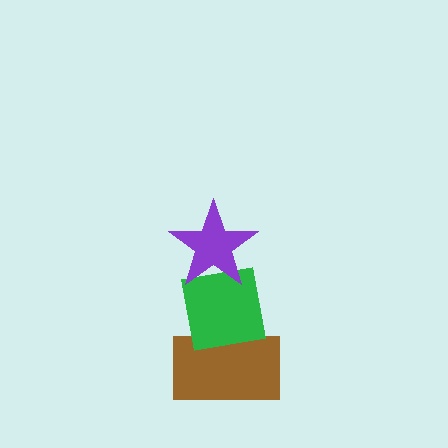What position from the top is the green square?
The green square is 2nd from the top.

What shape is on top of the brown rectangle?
The green square is on top of the brown rectangle.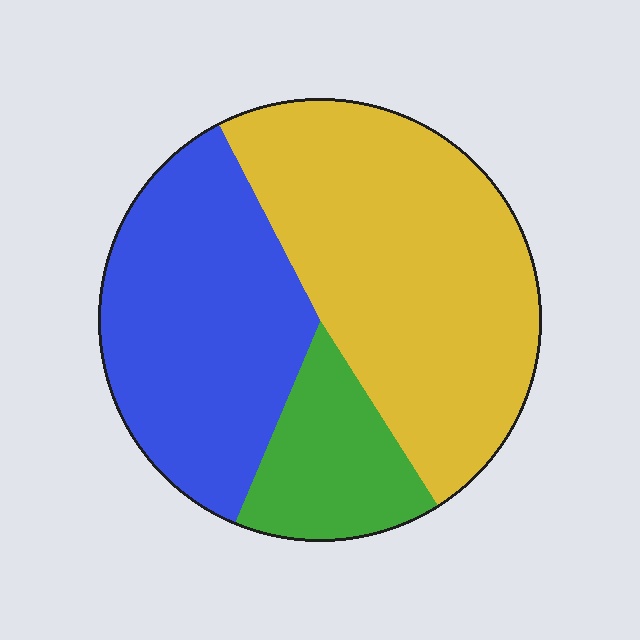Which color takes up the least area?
Green, at roughly 15%.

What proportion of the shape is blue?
Blue covers about 35% of the shape.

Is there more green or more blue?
Blue.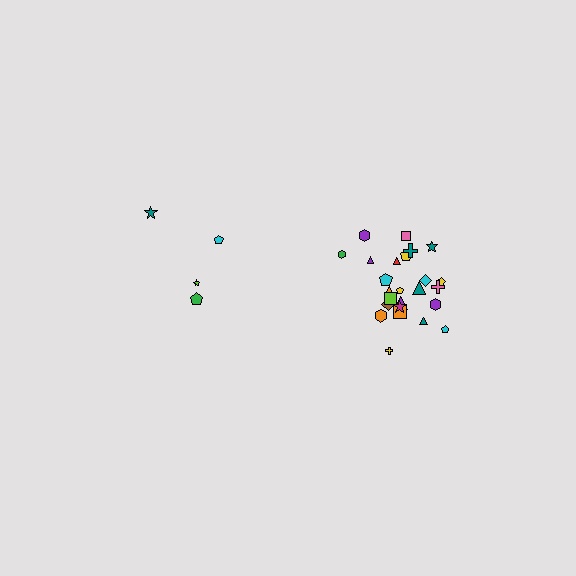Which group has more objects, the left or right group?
The right group.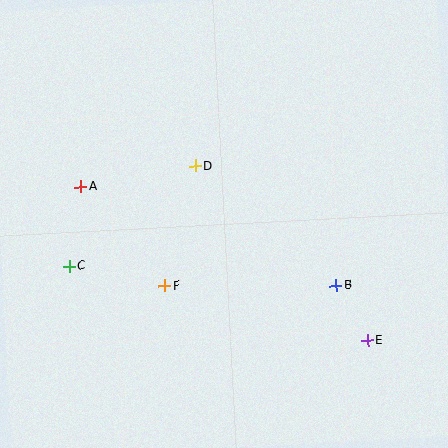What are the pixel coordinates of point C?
Point C is at (69, 266).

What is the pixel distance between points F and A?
The distance between F and A is 131 pixels.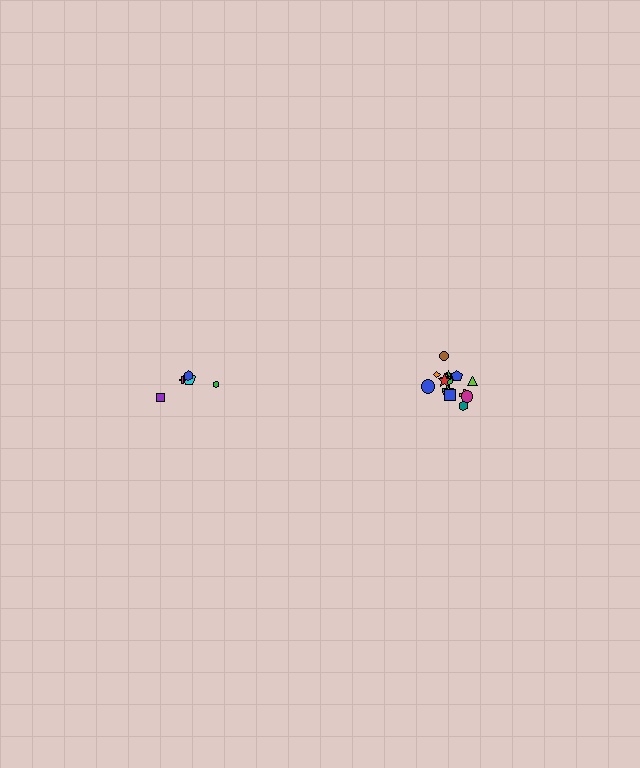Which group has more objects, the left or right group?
The right group.